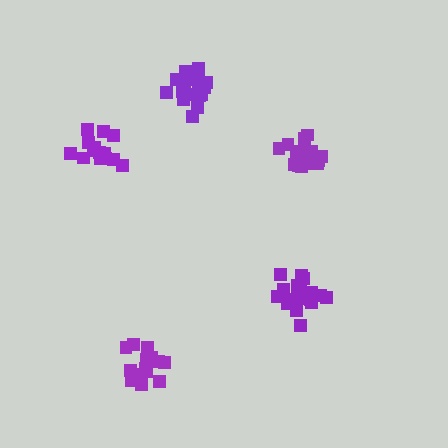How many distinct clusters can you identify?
There are 5 distinct clusters.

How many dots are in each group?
Group 1: 20 dots, Group 2: 19 dots, Group 3: 15 dots, Group 4: 15 dots, Group 5: 20 dots (89 total).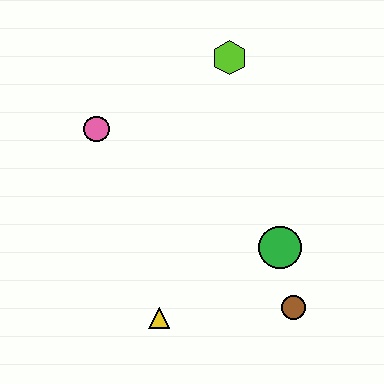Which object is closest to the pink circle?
The lime hexagon is closest to the pink circle.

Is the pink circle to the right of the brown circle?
No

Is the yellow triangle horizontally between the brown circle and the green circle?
No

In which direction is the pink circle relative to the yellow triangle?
The pink circle is above the yellow triangle.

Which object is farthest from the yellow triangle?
The lime hexagon is farthest from the yellow triangle.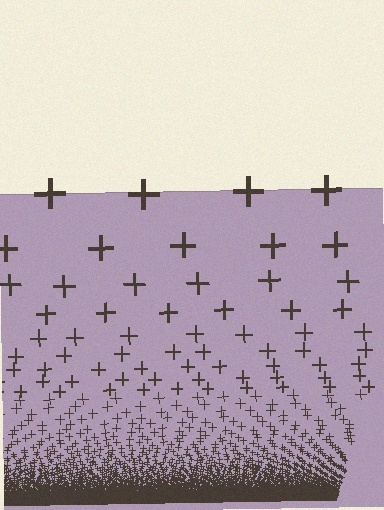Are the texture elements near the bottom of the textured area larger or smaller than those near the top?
Smaller. The gradient is inverted — elements near the bottom are smaller and denser.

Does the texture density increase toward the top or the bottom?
Density increases toward the bottom.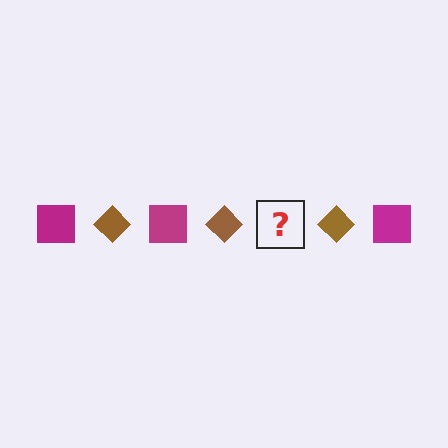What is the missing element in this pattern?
The missing element is a magenta square.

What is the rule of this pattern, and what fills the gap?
The rule is that the pattern alternates between magenta square and brown diamond. The gap should be filled with a magenta square.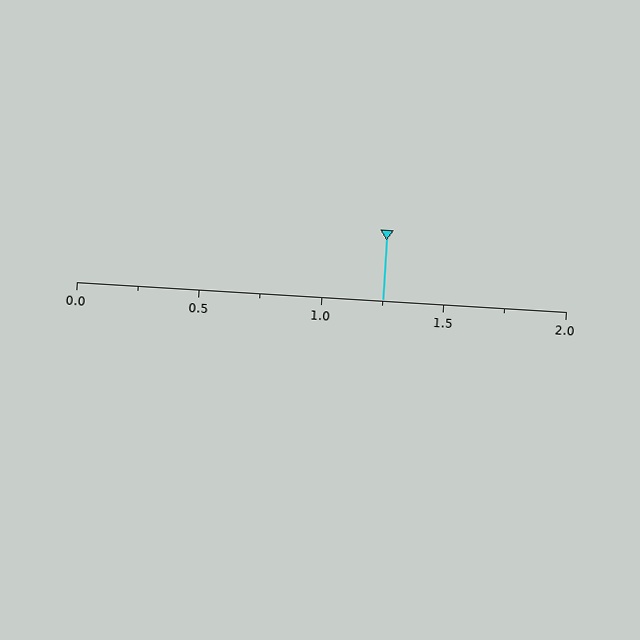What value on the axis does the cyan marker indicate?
The marker indicates approximately 1.25.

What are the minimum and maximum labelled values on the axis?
The axis runs from 0.0 to 2.0.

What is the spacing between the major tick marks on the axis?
The major ticks are spaced 0.5 apart.